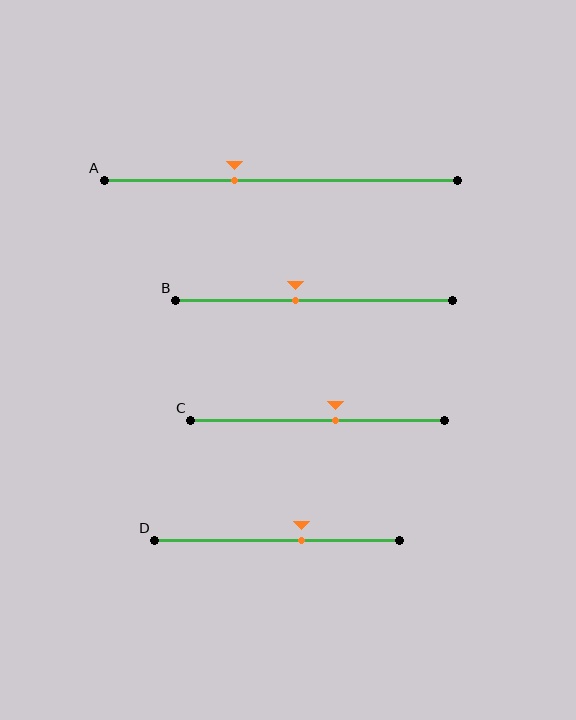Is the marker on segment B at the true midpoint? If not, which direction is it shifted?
No, the marker on segment B is shifted to the left by about 7% of the segment length.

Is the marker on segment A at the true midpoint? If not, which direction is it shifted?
No, the marker on segment A is shifted to the left by about 13% of the segment length.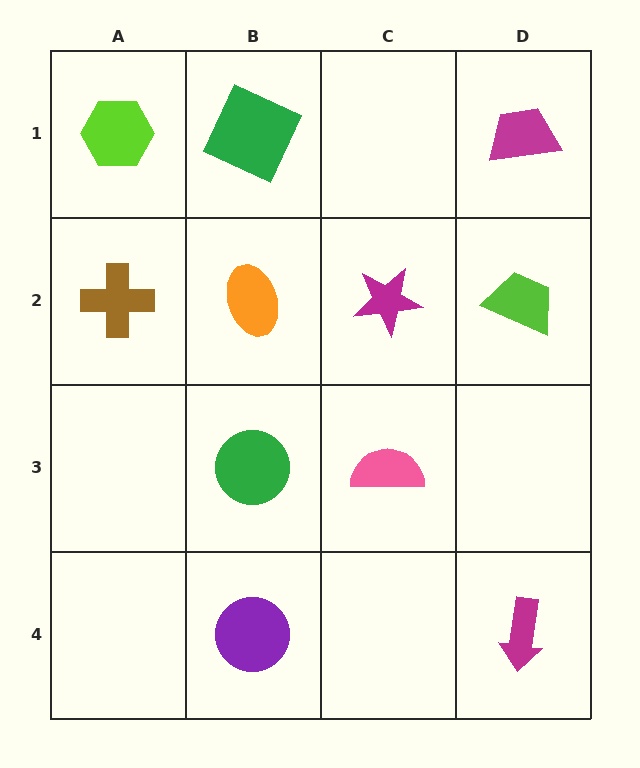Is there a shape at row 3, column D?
No, that cell is empty.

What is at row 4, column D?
A magenta arrow.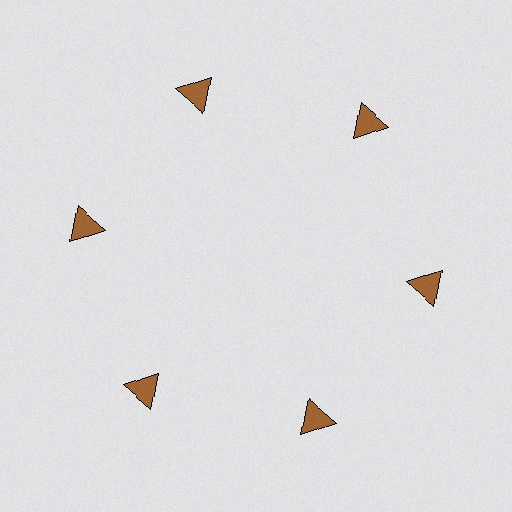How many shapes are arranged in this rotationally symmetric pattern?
There are 6 shapes, arranged in 6 groups of 1.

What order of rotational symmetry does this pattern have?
This pattern has 6-fold rotational symmetry.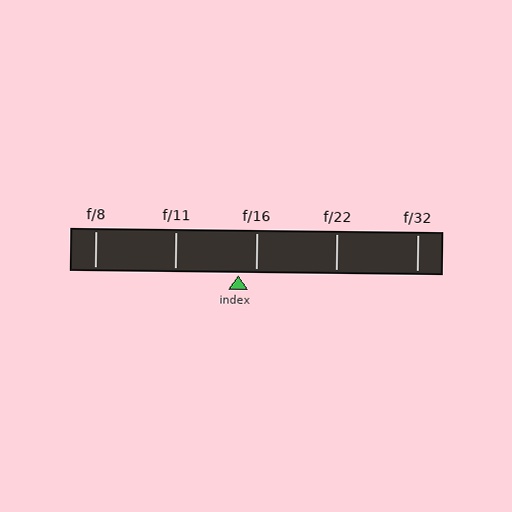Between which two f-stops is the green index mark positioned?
The index mark is between f/11 and f/16.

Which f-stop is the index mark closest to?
The index mark is closest to f/16.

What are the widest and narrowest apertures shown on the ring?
The widest aperture shown is f/8 and the narrowest is f/32.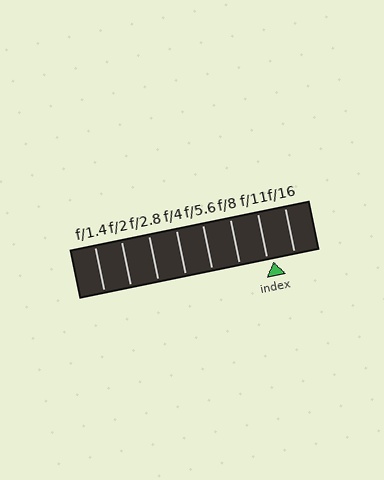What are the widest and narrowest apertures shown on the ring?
The widest aperture shown is f/1.4 and the narrowest is f/16.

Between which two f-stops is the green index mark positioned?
The index mark is between f/11 and f/16.